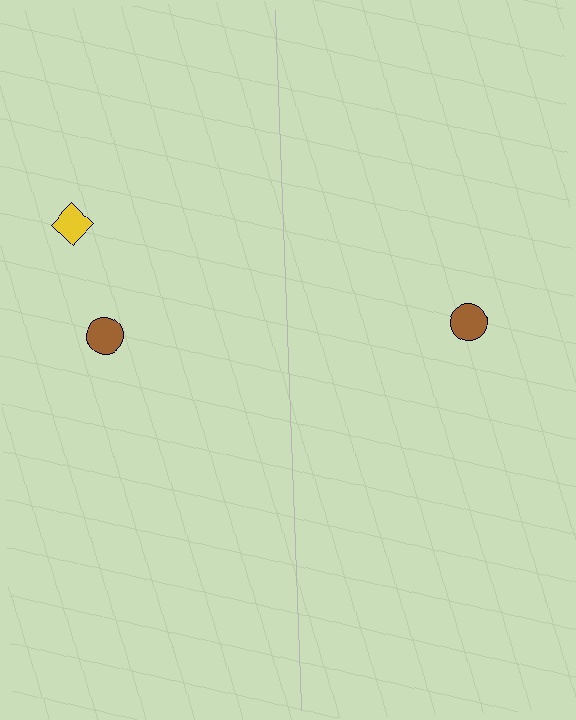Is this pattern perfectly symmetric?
No, the pattern is not perfectly symmetric. A yellow diamond is missing from the right side.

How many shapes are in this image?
There are 3 shapes in this image.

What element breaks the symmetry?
A yellow diamond is missing from the right side.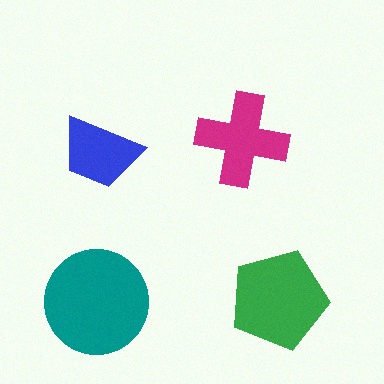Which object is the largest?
The teal circle.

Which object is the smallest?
The blue trapezoid.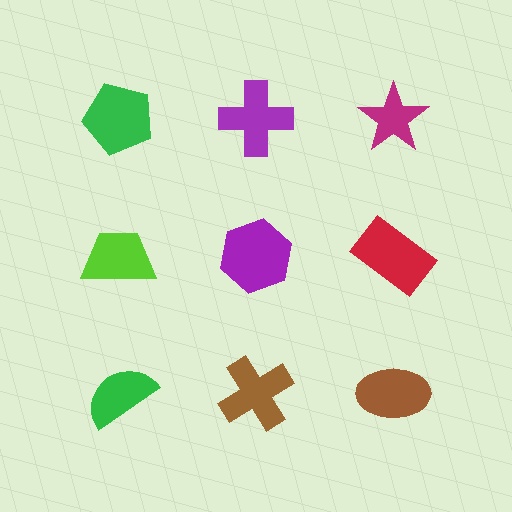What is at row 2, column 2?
A purple hexagon.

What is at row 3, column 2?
A brown cross.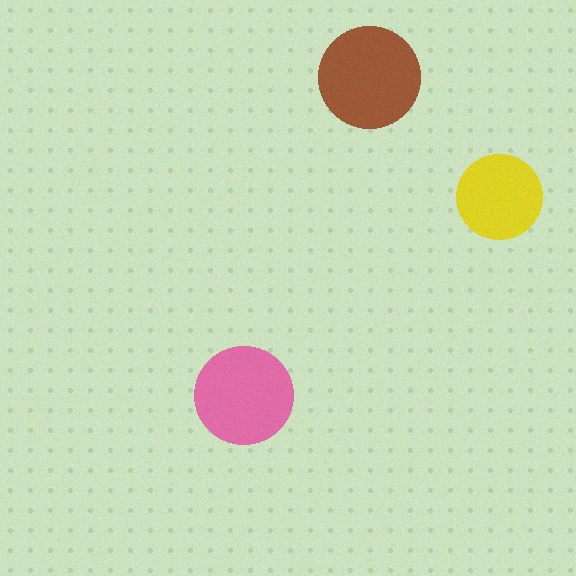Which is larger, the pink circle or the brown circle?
The brown one.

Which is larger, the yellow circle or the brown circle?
The brown one.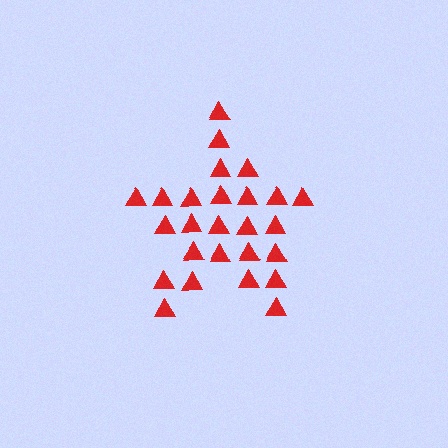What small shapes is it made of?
It is made of small triangles.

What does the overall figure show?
The overall figure shows a star.